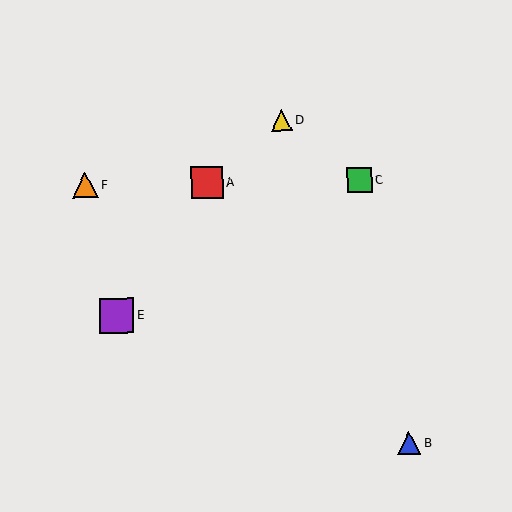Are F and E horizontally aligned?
No, F is at y≈185 and E is at y≈315.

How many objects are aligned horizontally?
3 objects (A, C, F) are aligned horizontally.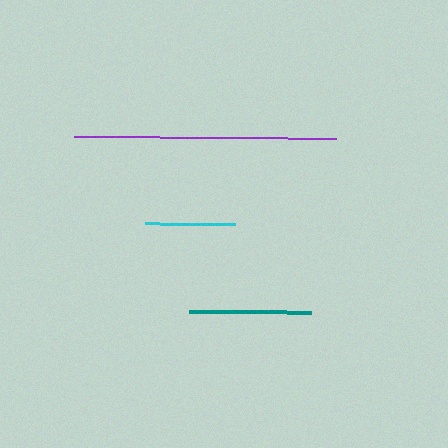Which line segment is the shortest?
The cyan line is the shortest at approximately 90 pixels.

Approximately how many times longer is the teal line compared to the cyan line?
The teal line is approximately 1.4 times the length of the cyan line.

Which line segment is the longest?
The purple line is the longest at approximately 262 pixels.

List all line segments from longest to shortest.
From longest to shortest: purple, teal, cyan.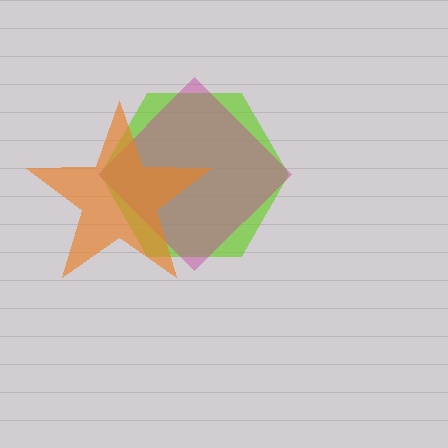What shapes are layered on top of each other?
The layered shapes are: a lime hexagon, a magenta diamond, an orange star.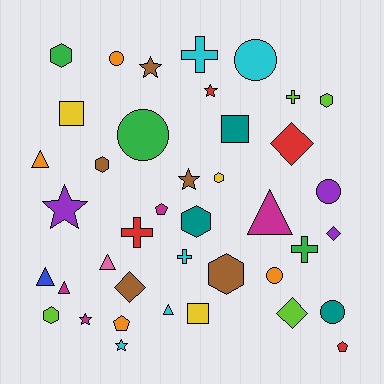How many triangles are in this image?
There are 6 triangles.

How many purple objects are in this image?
There are 3 purple objects.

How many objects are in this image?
There are 40 objects.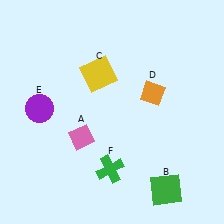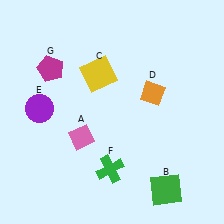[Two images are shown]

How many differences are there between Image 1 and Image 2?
There is 1 difference between the two images.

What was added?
A magenta pentagon (G) was added in Image 2.